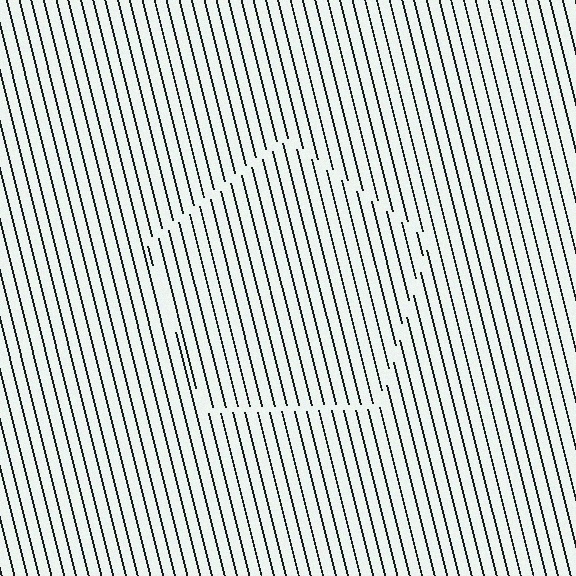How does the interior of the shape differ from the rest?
The interior of the shape contains the same grating, shifted by half a period — the contour is defined by the phase discontinuity where line-ends from the inner and outer gratings abut.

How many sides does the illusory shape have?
5 sides — the line-ends trace a pentagon.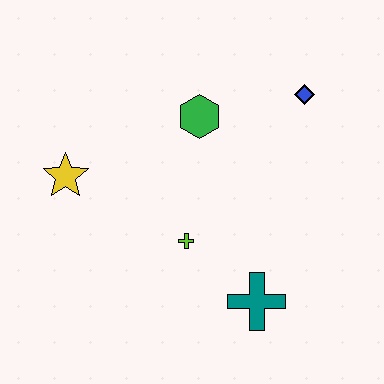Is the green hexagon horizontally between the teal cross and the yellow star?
Yes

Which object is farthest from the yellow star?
The blue diamond is farthest from the yellow star.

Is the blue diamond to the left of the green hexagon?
No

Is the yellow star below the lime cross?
No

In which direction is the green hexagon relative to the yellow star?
The green hexagon is to the right of the yellow star.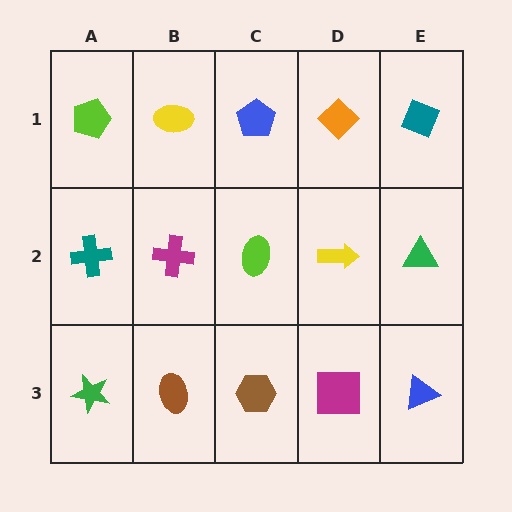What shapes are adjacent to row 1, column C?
A lime ellipse (row 2, column C), a yellow ellipse (row 1, column B), an orange diamond (row 1, column D).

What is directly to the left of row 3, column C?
A brown ellipse.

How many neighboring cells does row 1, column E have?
2.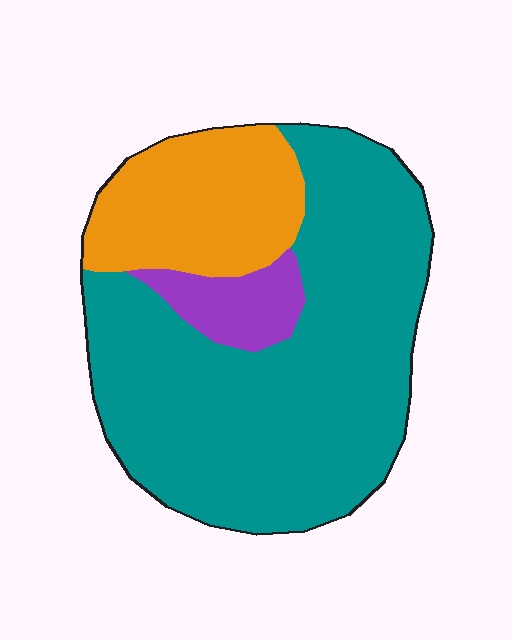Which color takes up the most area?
Teal, at roughly 70%.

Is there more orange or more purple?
Orange.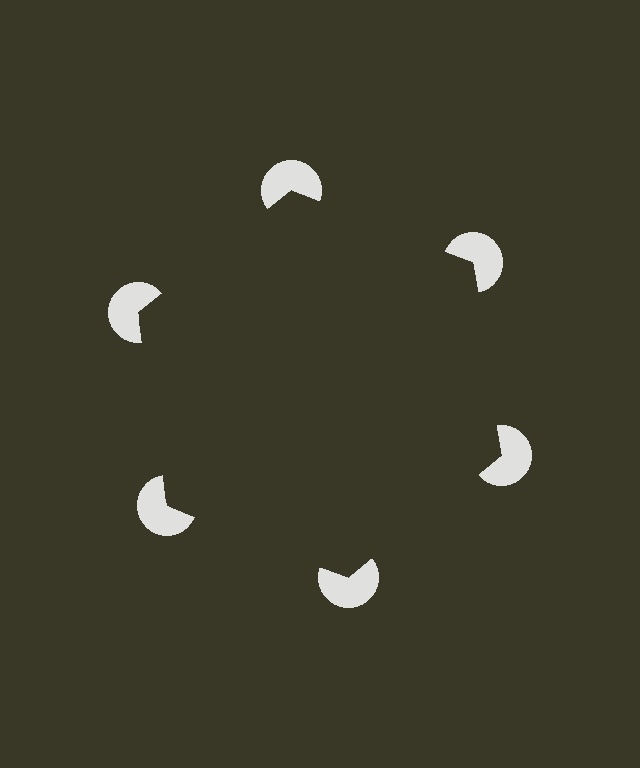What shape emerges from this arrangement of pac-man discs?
An illusory hexagon — its edges are inferred from the aligned wedge cuts in the pac-man discs, not physically drawn.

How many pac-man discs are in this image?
There are 6 — one at each vertex of the illusory hexagon.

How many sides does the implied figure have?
6 sides.